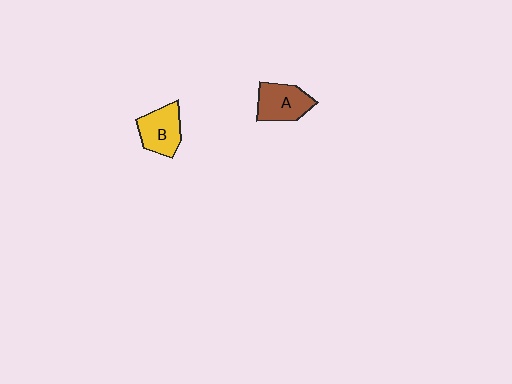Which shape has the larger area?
Shape A (brown).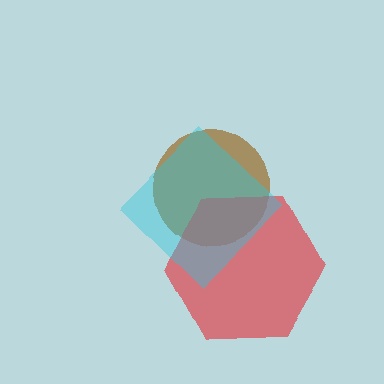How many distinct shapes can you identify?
There are 3 distinct shapes: a brown circle, a red hexagon, a cyan diamond.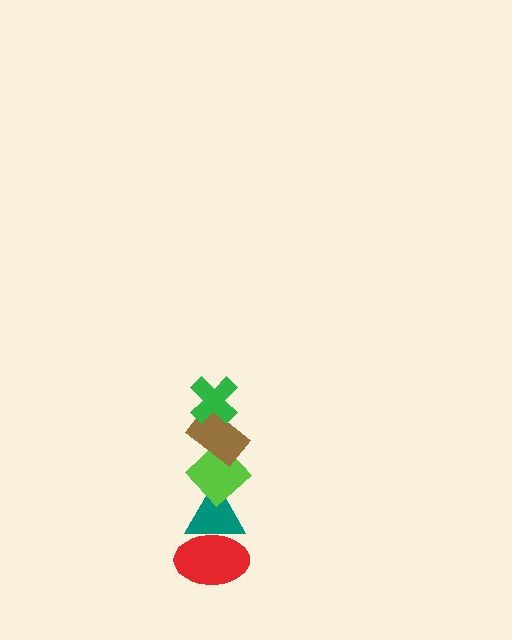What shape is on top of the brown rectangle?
The green cross is on top of the brown rectangle.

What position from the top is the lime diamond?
The lime diamond is 3rd from the top.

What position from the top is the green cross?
The green cross is 1st from the top.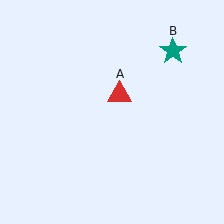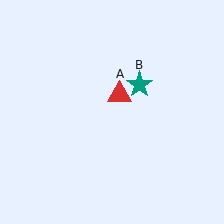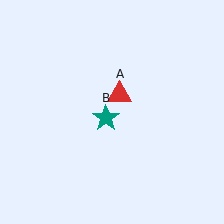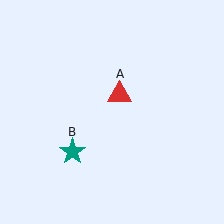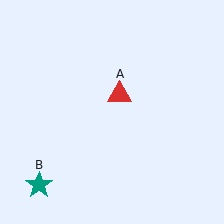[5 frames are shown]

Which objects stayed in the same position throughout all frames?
Red triangle (object A) remained stationary.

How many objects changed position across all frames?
1 object changed position: teal star (object B).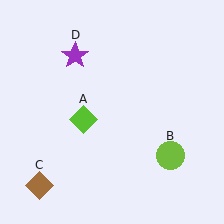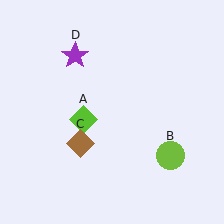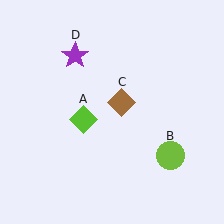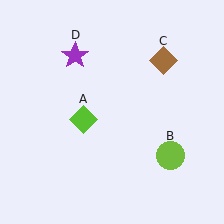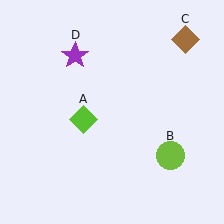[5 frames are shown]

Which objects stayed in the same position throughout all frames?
Lime diamond (object A) and lime circle (object B) and purple star (object D) remained stationary.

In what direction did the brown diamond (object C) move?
The brown diamond (object C) moved up and to the right.